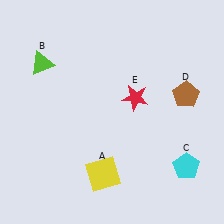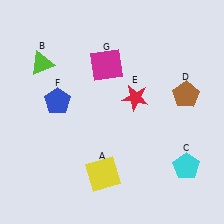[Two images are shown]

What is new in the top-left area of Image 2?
A magenta square (G) was added in the top-left area of Image 2.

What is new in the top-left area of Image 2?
A blue pentagon (F) was added in the top-left area of Image 2.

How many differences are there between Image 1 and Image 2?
There are 2 differences between the two images.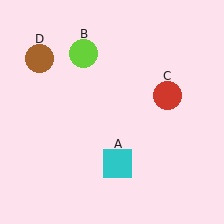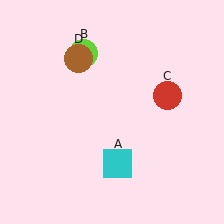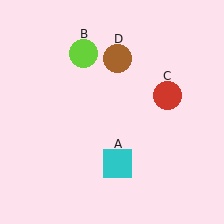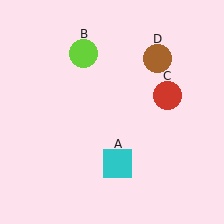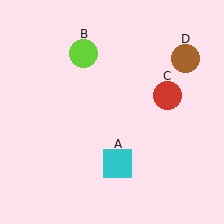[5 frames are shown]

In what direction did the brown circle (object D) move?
The brown circle (object D) moved right.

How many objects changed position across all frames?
1 object changed position: brown circle (object D).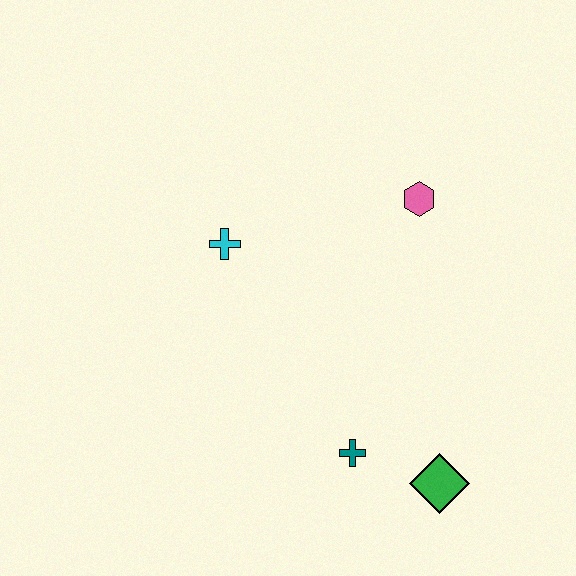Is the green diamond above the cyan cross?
No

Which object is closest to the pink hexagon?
The cyan cross is closest to the pink hexagon.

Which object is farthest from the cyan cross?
The green diamond is farthest from the cyan cross.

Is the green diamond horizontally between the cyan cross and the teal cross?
No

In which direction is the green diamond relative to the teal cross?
The green diamond is to the right of the teal cross.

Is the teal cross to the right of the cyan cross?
Yes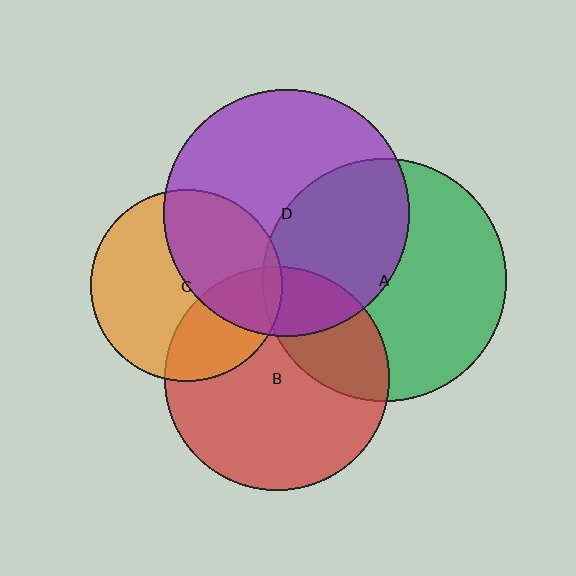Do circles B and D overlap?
Yes.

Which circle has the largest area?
Circle D (purple).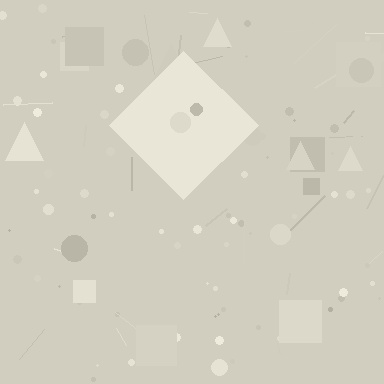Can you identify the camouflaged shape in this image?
The camouflaged shape is a diamond.